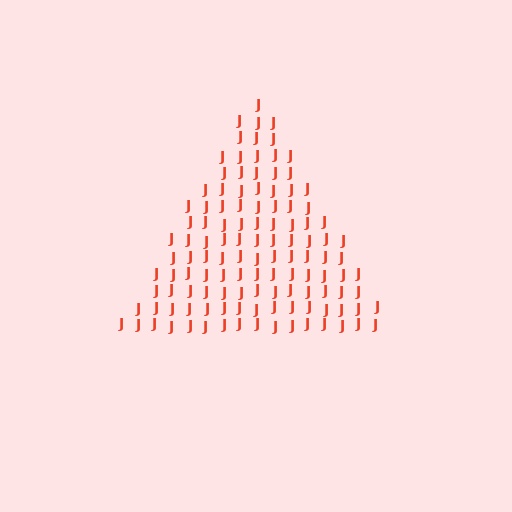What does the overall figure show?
The overall figure shows a triangle.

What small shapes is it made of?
It is made of small letter J's.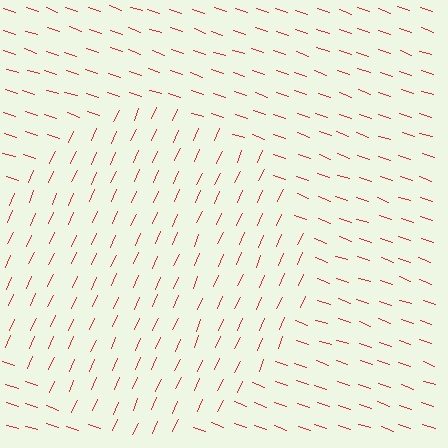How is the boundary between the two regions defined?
The boundary is defined purely by a change in line orientation (approximately 85 degrees difference). All lines are the same color and thickness.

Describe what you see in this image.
The image is filled with small red line segments. A circle region in the image has lines oriented differently from the surrounding lines, creating a visible texture boundary.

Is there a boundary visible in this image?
Yes, there is a texture boundary formed by a change in line orientation.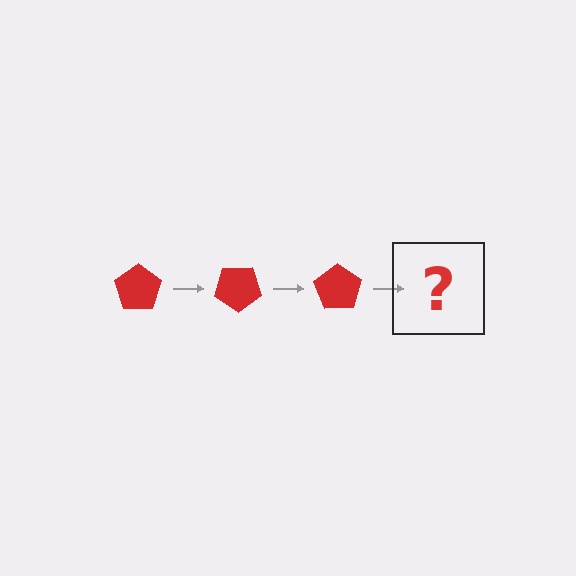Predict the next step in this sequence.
The next step is a red pentagon rotated 105 degrees.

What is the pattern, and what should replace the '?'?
The pattern is that the pentagon rotates 35 degrees each step. The '?' should be a red pentagon rotated 105 degrees.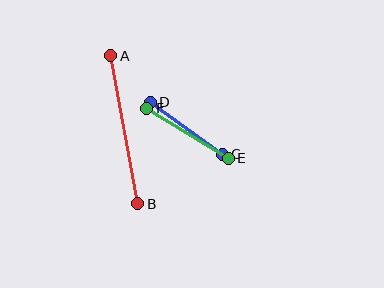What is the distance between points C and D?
The distance is approximately 88 pixels.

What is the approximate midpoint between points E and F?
The midpoint is at approximately (187, 133) pixels.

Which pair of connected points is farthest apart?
Points A and B are farthest apart.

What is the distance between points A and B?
The distance is approximately 151 pixels.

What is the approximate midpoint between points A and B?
The midpoint is at approximately (124, 130) pixels.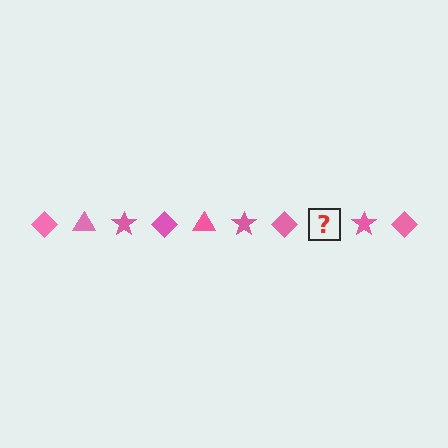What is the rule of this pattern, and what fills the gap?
The rule is that the pattern cycles through diamond, triangle, star shapes in pink. The gap should be filled with a pink triangle.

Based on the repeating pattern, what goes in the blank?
The blank should be a pink triangle.